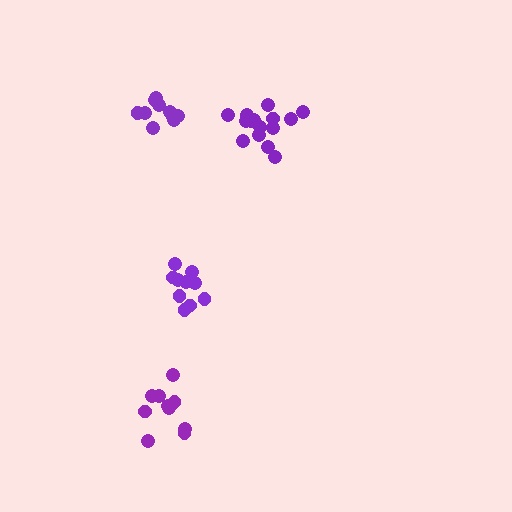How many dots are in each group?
Group 1: 10 dots, Group 2: 10 dots, Group 3: 10 dots, Group 4: 15 dots (45 total).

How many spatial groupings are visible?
There are 4 spatial groupings.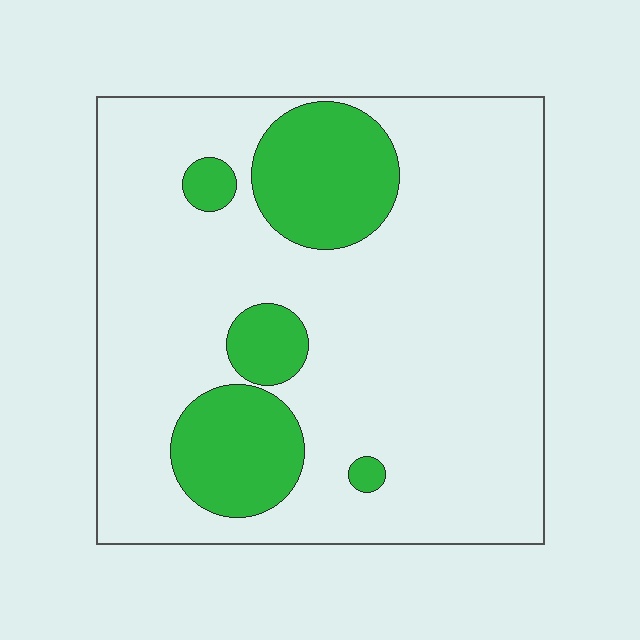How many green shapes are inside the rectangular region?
5.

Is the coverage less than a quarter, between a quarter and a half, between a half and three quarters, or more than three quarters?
Less than a quarter.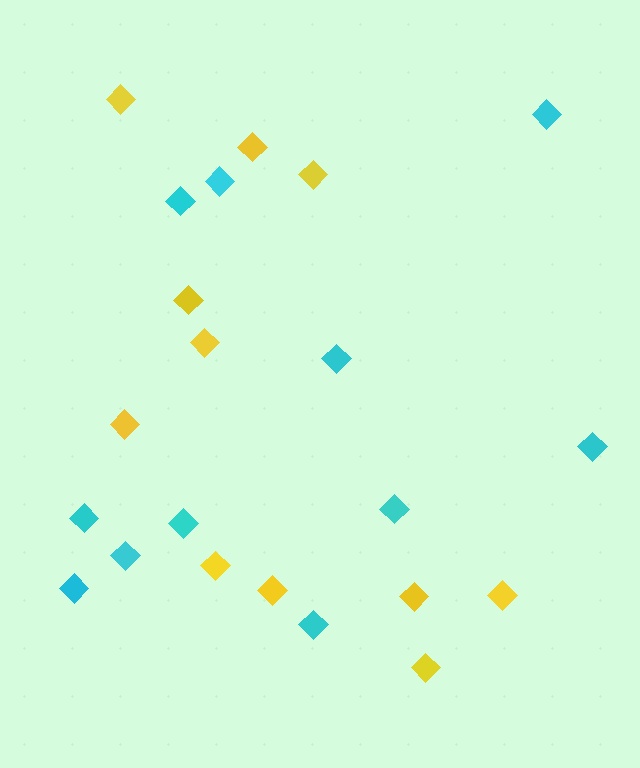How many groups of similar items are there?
There are 2 groups: one group of yellow diamonds (11) and one group of cyan diamonds (11).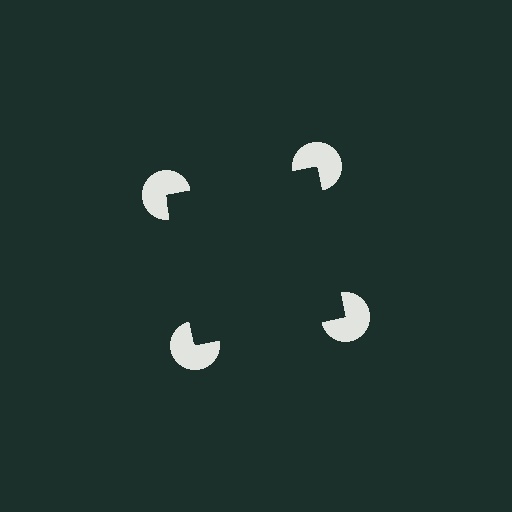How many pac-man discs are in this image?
There are 4 — one at each vertex of the illusory square.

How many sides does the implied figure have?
4 sides.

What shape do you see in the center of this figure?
An illusory square — its edges are inferred from the aligned wedge cuts in the pac-man discs, not physically drawn.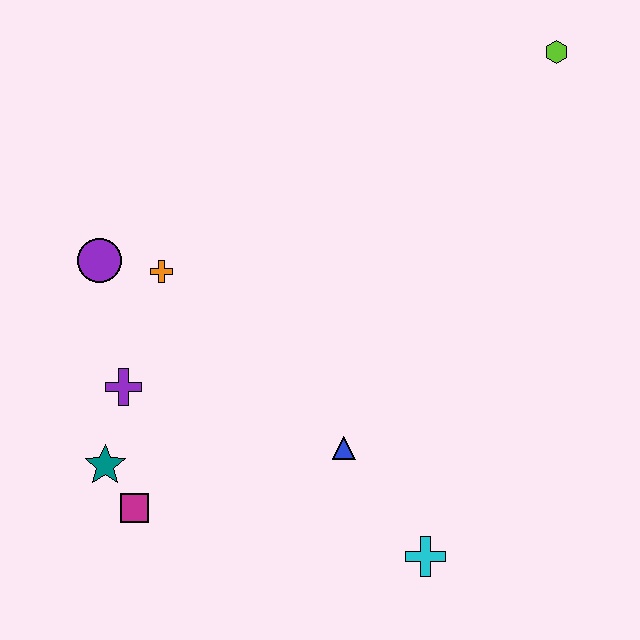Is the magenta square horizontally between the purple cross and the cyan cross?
Yes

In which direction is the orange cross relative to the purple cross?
The orange cross is above the purple cross.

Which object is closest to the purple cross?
The teal star is closest to the purple cross.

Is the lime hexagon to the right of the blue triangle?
Yes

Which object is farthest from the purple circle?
The lime hexagon is farthest from the purple circle.